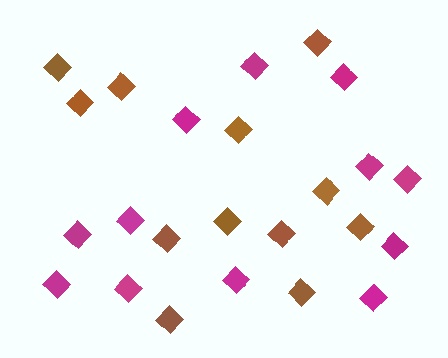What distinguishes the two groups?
There are 2 groups: one group of brown diamonds (12) and one group of magenta diamonds (12).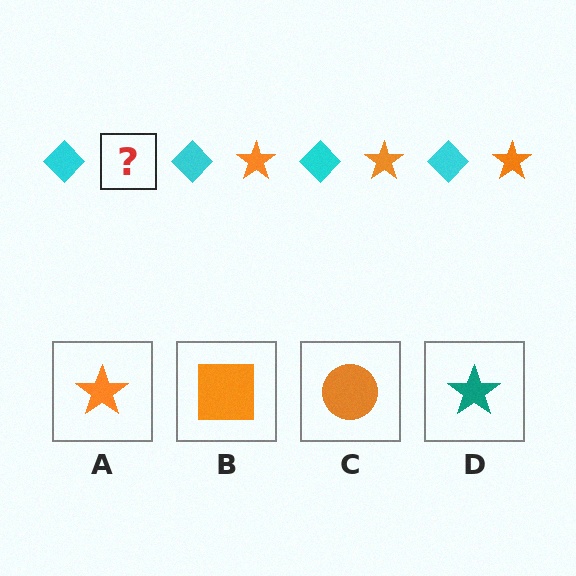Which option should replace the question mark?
Option A.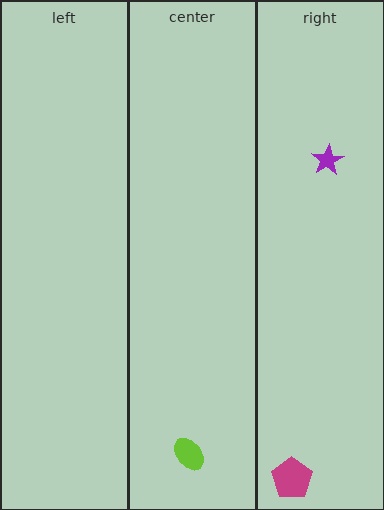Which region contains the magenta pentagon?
The right region.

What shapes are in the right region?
The purple star, the magenta pentagon.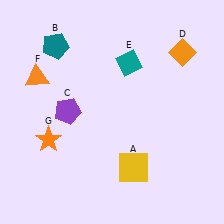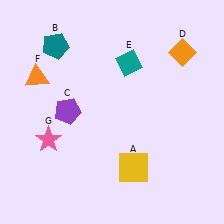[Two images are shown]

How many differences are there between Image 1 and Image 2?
There is 1 difference between the two images.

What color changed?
The star (G) changed from orange in Image 1 to pink in Image 2.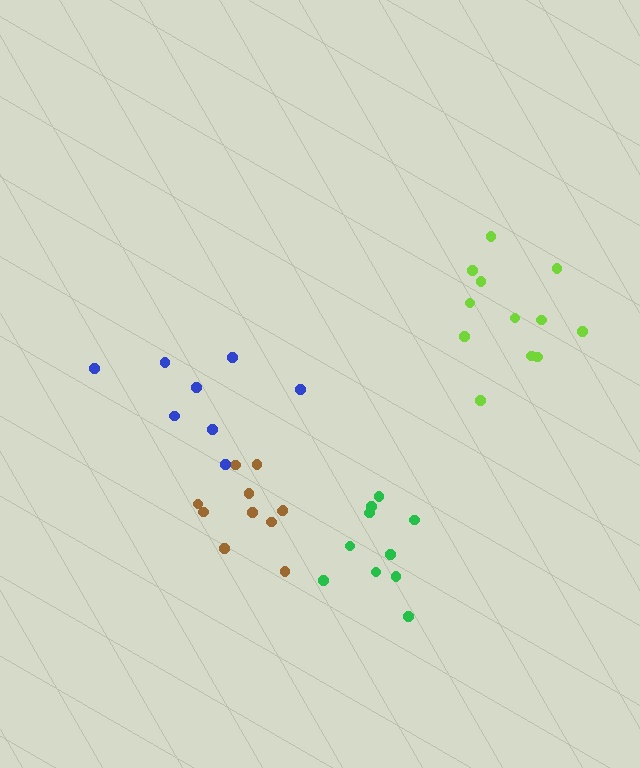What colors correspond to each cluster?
The clusters are colored: brown, lime, green, blue.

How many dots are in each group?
Group 1: 11 dots, Group 2: 12 dots, Group 3: 10 dots, Group 4: 8 dots (41 total).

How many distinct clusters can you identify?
There are 4 distinct clusters.